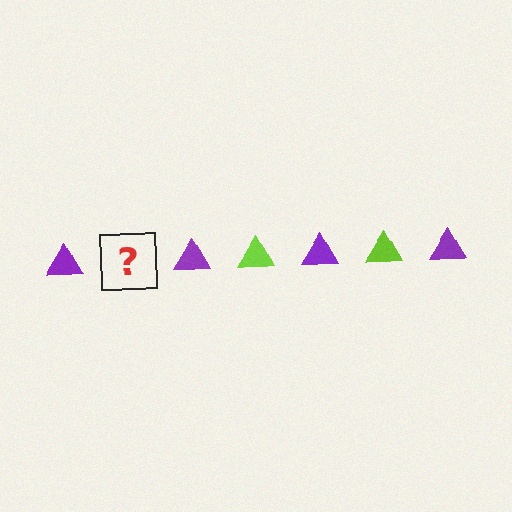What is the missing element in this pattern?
The missing element is a lime triangle.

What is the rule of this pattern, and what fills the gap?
The rule is that the pattern cycles through purple, lime triangles. The gap should be filled with a lime triangle.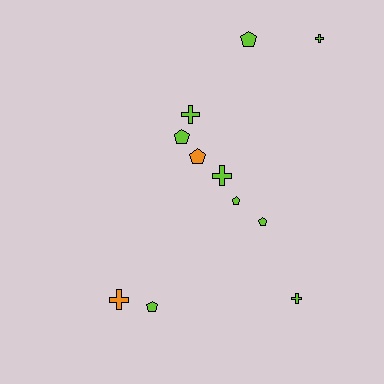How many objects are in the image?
There are 11 objects.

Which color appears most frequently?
Lime, with 9 objects.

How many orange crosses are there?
There is 1 orange cross.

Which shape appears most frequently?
Pentagon, with 6 objects.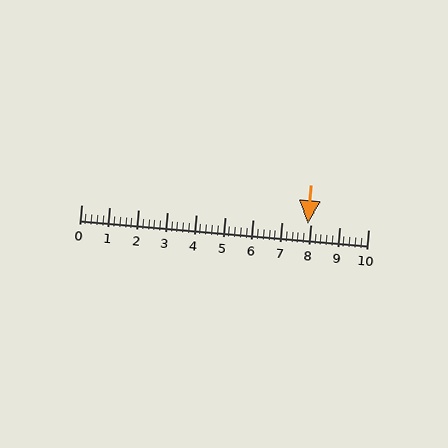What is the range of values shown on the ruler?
The ruler shows values from 0 to 10.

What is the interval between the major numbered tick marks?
The major tick marks are spaced 1 units apart.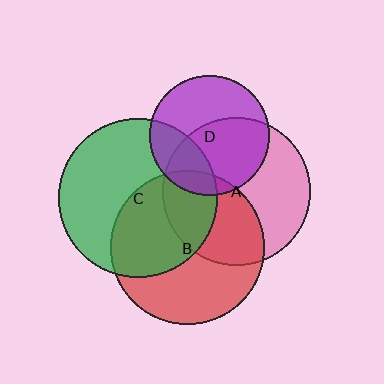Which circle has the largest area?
Circle C (green).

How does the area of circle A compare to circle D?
Approximately 1.5 times.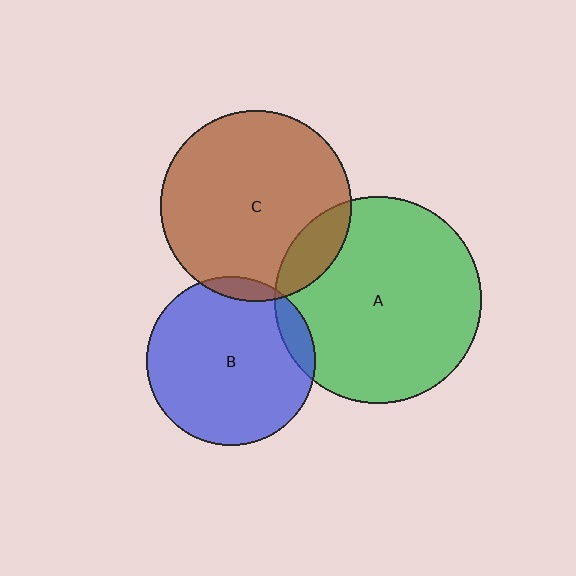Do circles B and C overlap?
Yes.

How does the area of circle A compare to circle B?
Approximately 1.5 times.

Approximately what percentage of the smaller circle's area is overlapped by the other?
Approximately 5%.